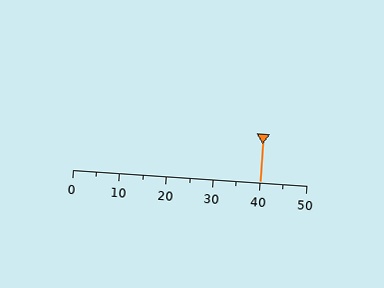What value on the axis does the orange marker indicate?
The marker indicates approximately 40.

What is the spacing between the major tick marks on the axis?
The major ticks are spaced 10 apart.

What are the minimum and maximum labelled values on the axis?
The axis runs from 0 to 50.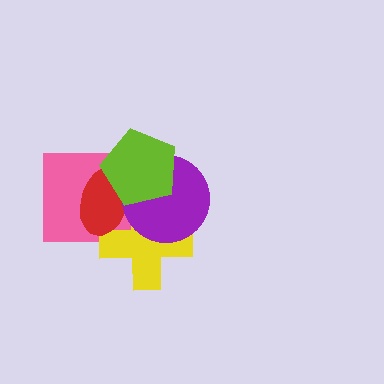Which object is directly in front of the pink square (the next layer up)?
The yellow cross is directly in front of the pink square.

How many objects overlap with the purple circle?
4 objects overlap with the purple circle.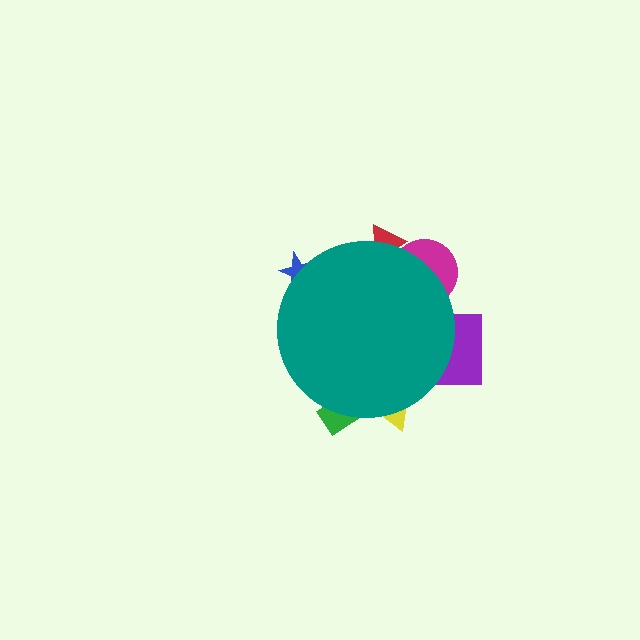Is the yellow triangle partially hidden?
Yes, the yellow triangle is partially hidden behind the teal circle.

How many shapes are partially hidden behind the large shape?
6 shapes are partially hidden.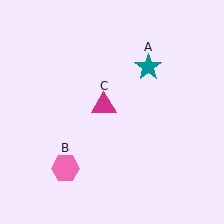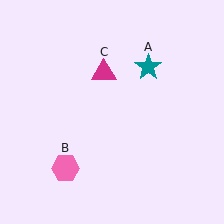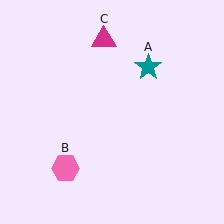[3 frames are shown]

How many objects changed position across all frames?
1 object changed position: magenta triangle (object C).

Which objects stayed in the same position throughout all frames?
Teal star (object A) and pink hexagon (object B) remained stationary.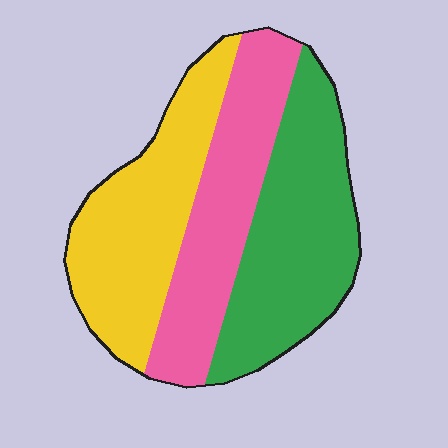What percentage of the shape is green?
Green takes up between a third and a half of the shape.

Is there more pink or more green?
Green.